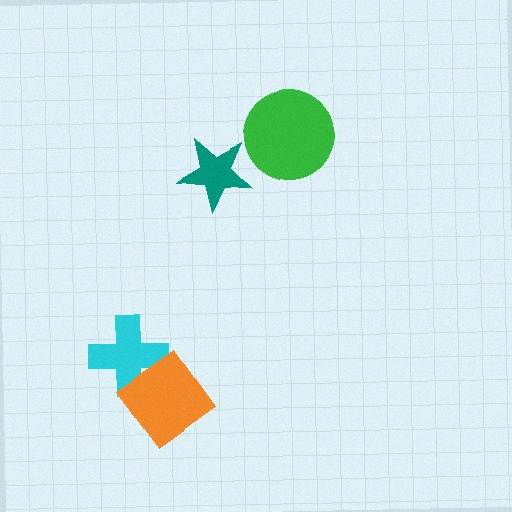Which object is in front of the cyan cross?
The orange diamond is in front of the cyan cross.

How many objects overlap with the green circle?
0 objects overlap with the green circle.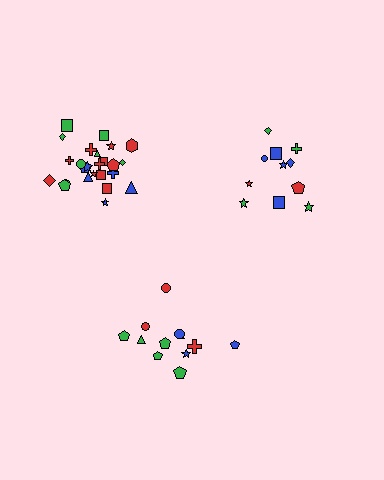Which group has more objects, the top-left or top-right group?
The top-left group.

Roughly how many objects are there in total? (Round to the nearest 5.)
Roughly 50 objects in total.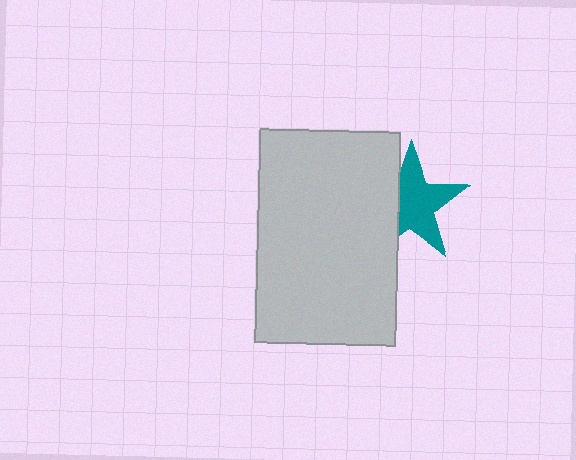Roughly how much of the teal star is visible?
Most of it is visible (roughly 65%).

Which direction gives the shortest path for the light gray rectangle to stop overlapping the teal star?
Moving left gives the shortest separation.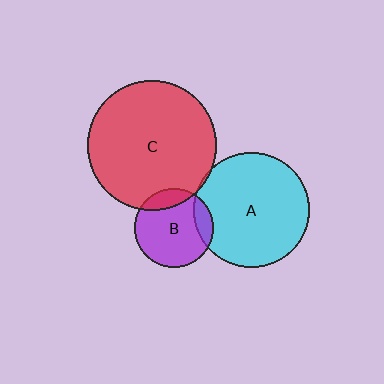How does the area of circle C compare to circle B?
Approximately 2.7 times.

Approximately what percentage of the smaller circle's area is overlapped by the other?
Approximately 5%.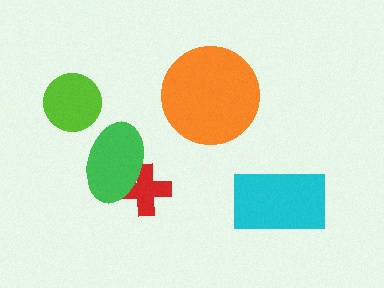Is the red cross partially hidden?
Yes, it is partially covered by another shape.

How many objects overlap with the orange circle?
0 objects overlap with the orange circle.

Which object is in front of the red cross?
The green ellipse is in front of the red cross.